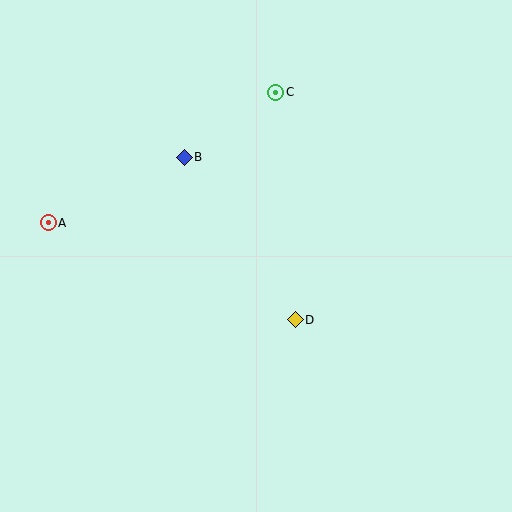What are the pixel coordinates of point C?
Point C is at (276, 92).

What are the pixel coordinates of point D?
Point D is at (295, 320).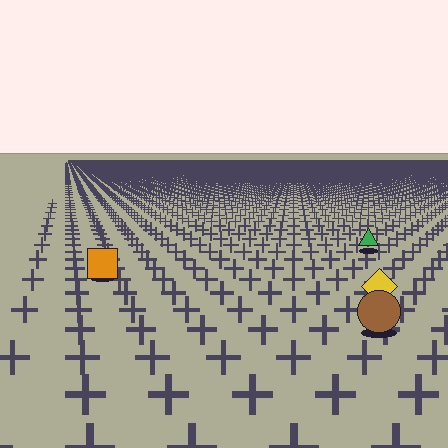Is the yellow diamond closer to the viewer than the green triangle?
Yes. The yellow diamond is closer — you can tell from the texture gradient: the ground texture is coarser near it.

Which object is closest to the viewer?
The brown circle is closest. The texture marks near it are larger and more spread out.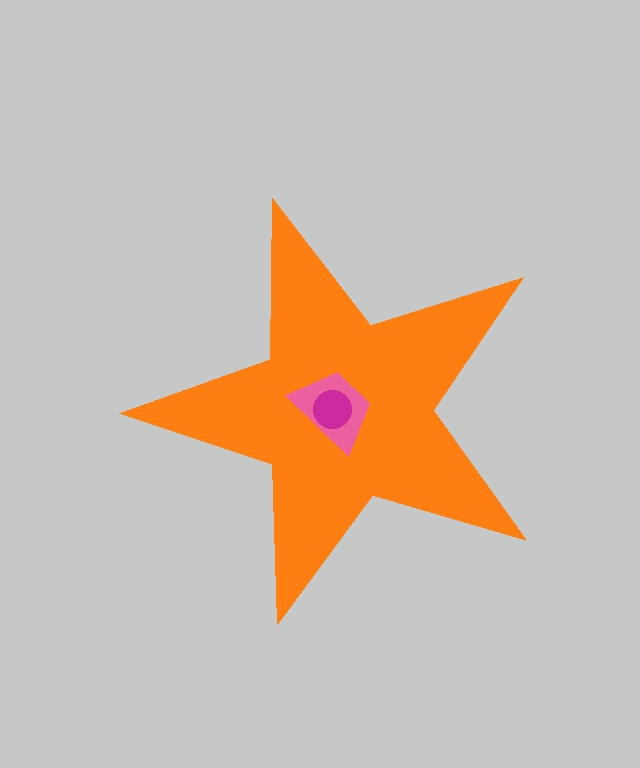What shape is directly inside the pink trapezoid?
The magenta circle.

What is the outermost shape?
The orange star.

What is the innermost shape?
The magenta circle.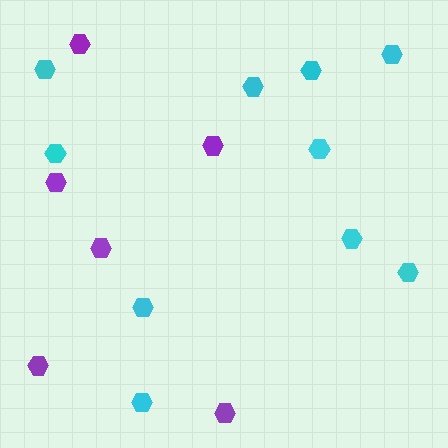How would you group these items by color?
There are 2 groups: one group of cyan hexagons (10) and one group of purple hexagons (6).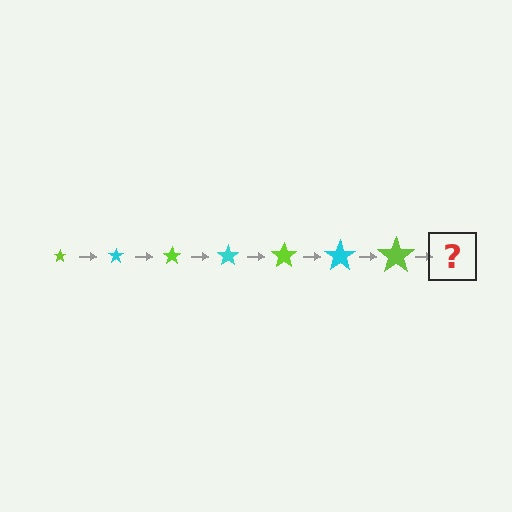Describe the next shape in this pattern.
It should be a cyan star, larger than the previous one.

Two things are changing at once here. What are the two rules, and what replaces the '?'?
The two rules are that the star grows larger each step and the color cycles through lime and cyan. The '?' should be a cyan star, larger than the previous one.